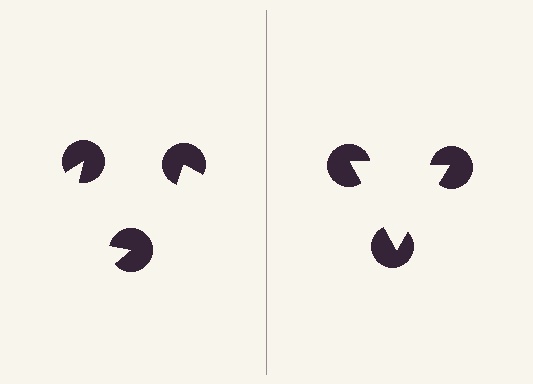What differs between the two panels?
The pac-man discs are positioned identically on both sides; only the wedge orientations differ. On the right they align to a triangle; on the left they are misaligned.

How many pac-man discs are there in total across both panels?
6 — 3 on each side.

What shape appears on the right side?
An illusory triangle.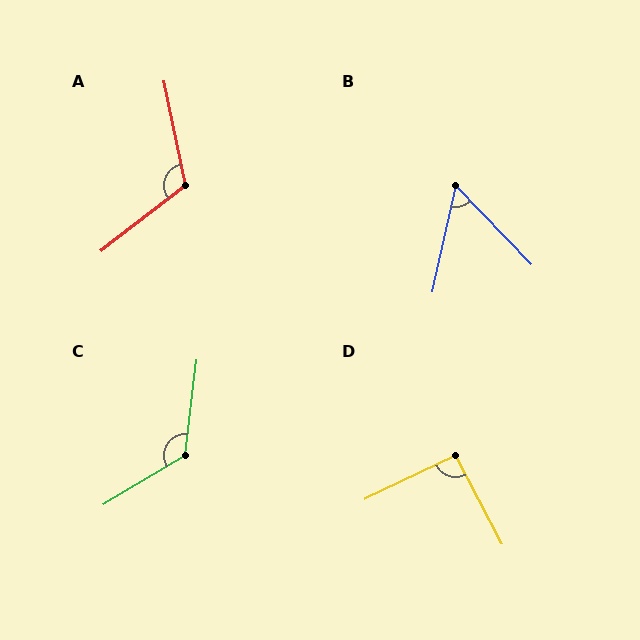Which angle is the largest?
C, at approximately 128 degrees.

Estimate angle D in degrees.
Approximately 92 degrees.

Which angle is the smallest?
B, at approximately 56 degrees.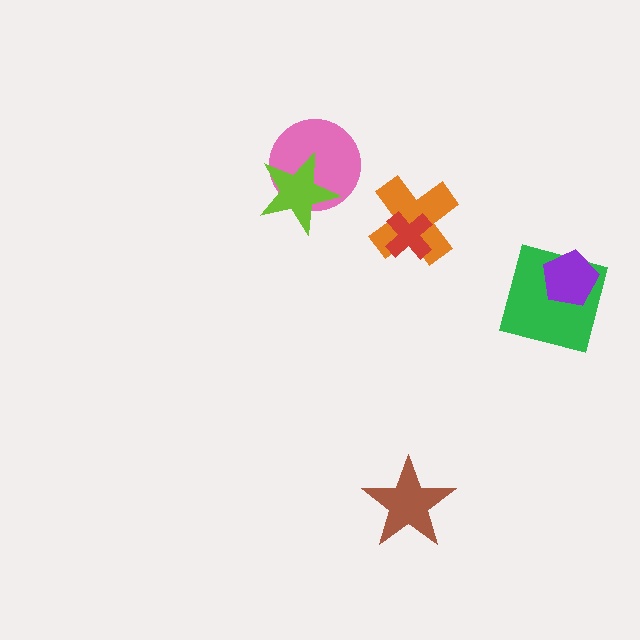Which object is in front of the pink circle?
The lime star is in front of the pink circle.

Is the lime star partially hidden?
No, no other shape covers it.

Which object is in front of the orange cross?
The red cross is in front of the orange cross.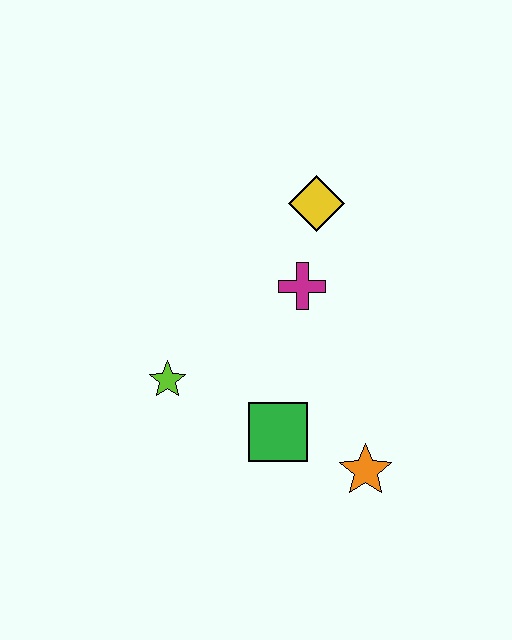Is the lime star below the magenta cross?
Yes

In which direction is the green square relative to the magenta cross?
The green square is below the magenta cross.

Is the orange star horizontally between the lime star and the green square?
No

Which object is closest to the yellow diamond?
The magenta cross is closest to the yellow diamond.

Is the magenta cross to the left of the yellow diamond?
Yes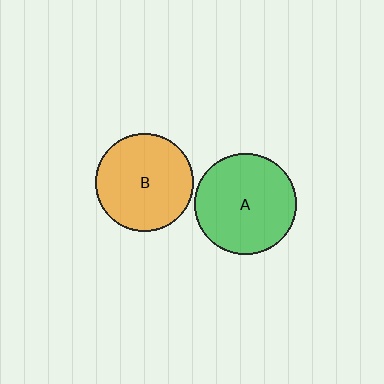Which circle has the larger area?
Circle A (green).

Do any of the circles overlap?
No, none of the circles overlap.